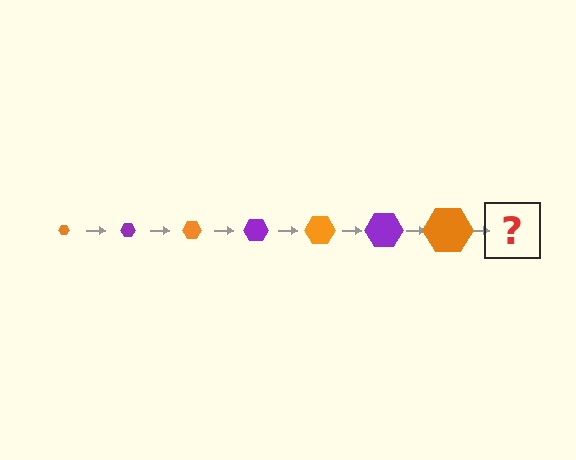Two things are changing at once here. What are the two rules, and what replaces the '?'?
The two rules are that the hexagon grows larger each step and the color cycles through orange and purple. The '?' should be a purple hexagon, larger than the previous one.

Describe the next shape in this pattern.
It should be a purple hexagon, larger than the previous one.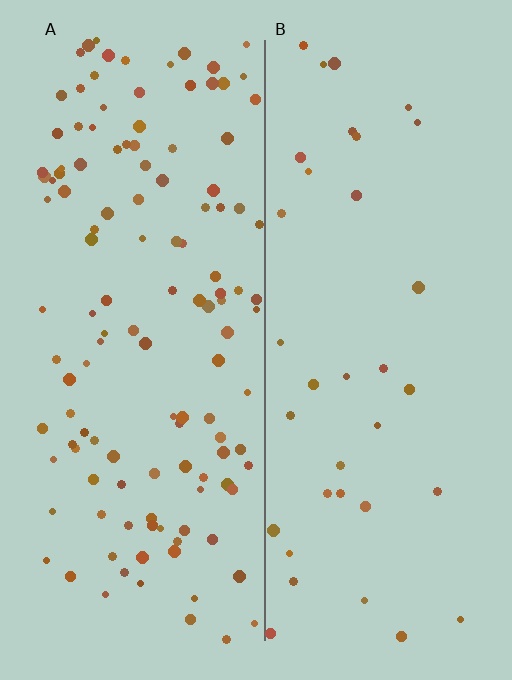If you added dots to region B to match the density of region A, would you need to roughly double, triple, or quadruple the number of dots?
Approximately quadruple.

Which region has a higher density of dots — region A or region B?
A (the left).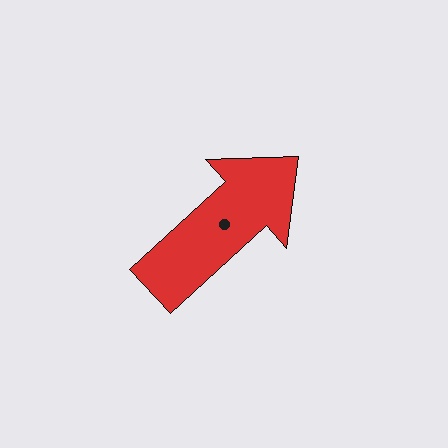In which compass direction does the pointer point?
Northeast.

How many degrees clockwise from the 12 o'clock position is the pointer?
Approximately 48 degrees.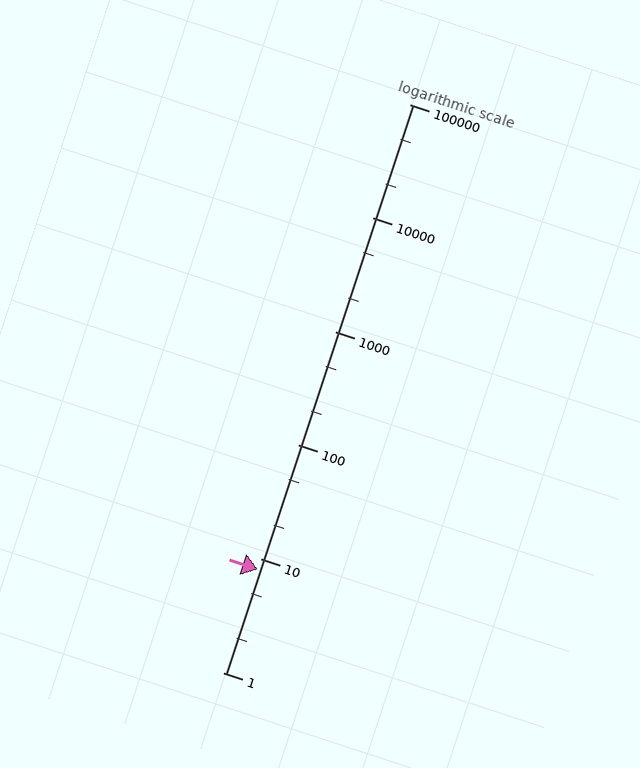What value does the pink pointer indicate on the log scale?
The pointer indicates approximately 8.1.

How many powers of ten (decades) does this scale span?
The scale spans 5 decades, from 1 to 100000.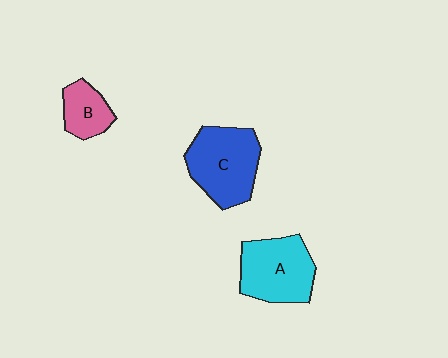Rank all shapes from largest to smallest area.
From largest to smallest: C (blue), A (cyan), B (pink).